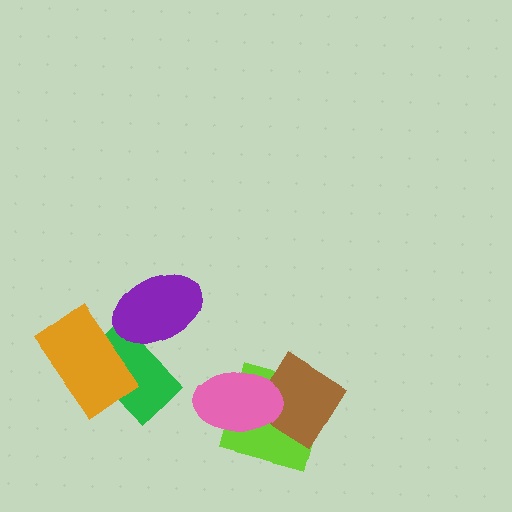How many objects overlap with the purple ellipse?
1 object overlaps with the purple ellipse.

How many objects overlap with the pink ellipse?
2 objects overlap with the pink ellipse.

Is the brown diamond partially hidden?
Yes, it is partially covered by another shape.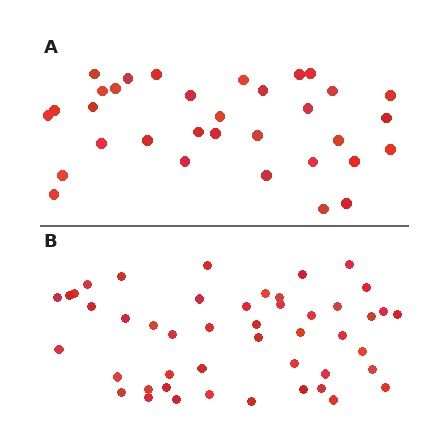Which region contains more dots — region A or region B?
Region B (the bottom region) has more dots.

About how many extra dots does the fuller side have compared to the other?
Region B has approximately 15 more dots than region A.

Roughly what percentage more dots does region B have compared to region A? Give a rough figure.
About 40% more.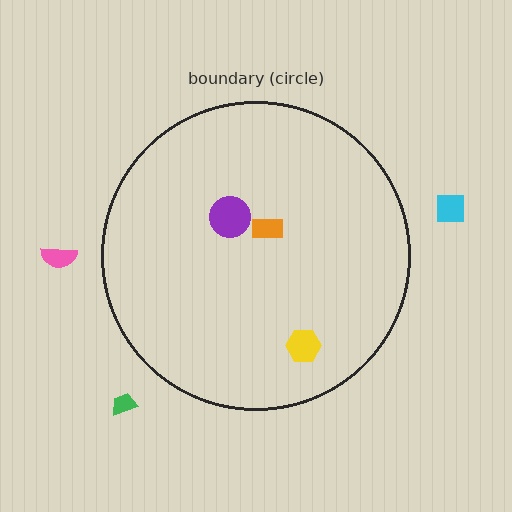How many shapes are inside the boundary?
3 inside, 3 outside.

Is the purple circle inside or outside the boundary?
Inside.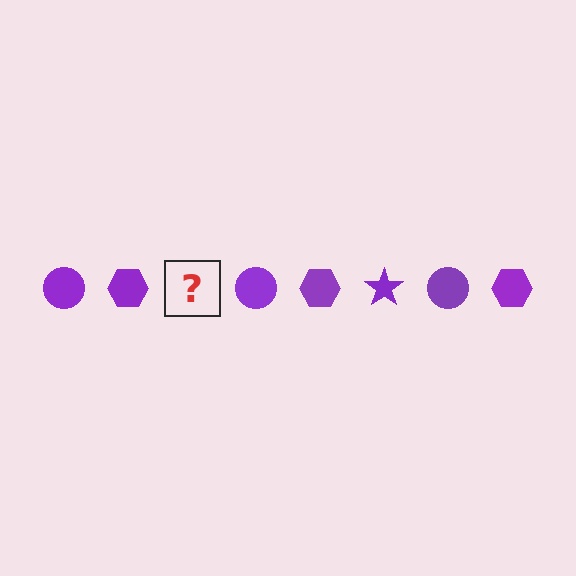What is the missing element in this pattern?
The missing element is a purple star.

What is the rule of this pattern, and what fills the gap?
The rule is that the pattern cycles through circle, hexagon, star shapes in purple. The gap should be filled with a purple star.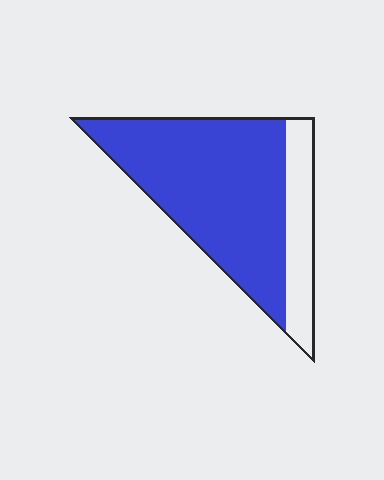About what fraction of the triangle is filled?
About four fifths (4/5).